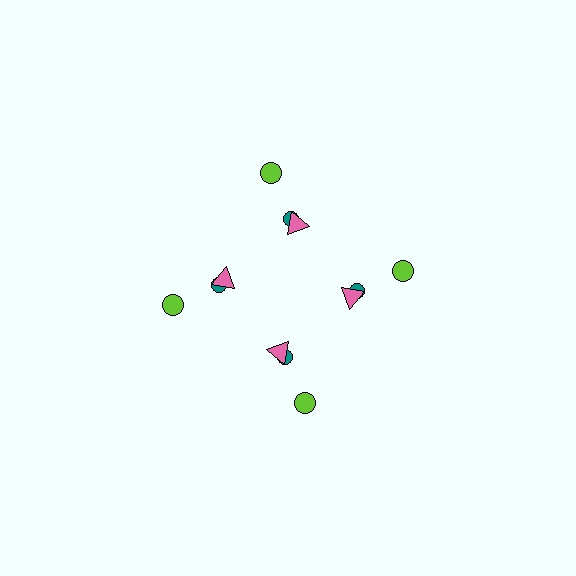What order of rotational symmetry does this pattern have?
This pattern has 4-fold rotational symmetry.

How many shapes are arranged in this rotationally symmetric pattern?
There are 12 shapes, arranged in 4 groups of 3.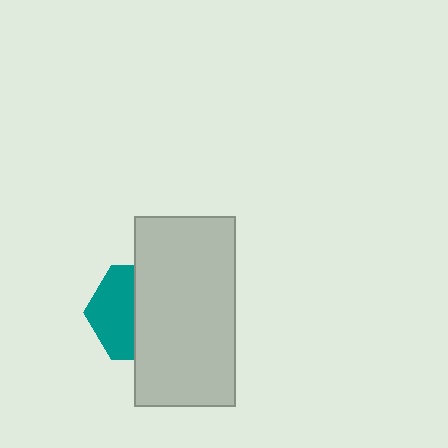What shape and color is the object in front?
The object in front is a light gray rectangle.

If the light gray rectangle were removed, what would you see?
You would see the complete teal hexagon.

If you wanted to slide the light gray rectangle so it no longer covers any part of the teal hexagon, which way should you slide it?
Slide it right — that is the most direct way to separate the two shapes.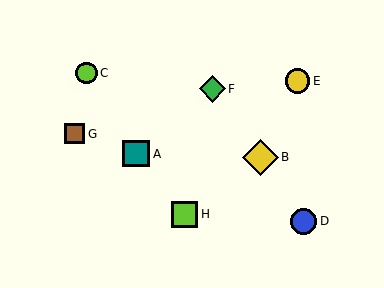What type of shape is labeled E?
Shape E is a yellow circle.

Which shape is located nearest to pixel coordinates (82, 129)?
The brown square (labeled G) at (75, 134) is nearest to that location.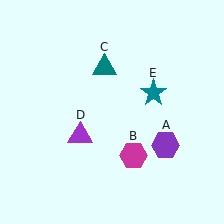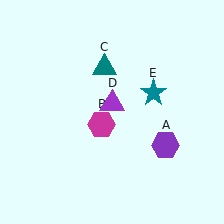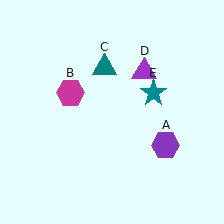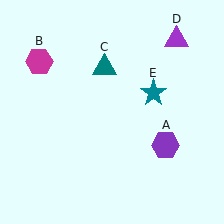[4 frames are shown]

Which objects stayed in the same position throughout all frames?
Purple hexagon (object A) and teal triangle (object C) and teal star (object E) remained stationary.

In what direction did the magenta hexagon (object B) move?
The magenta hexagon (object B) moved up and to the left.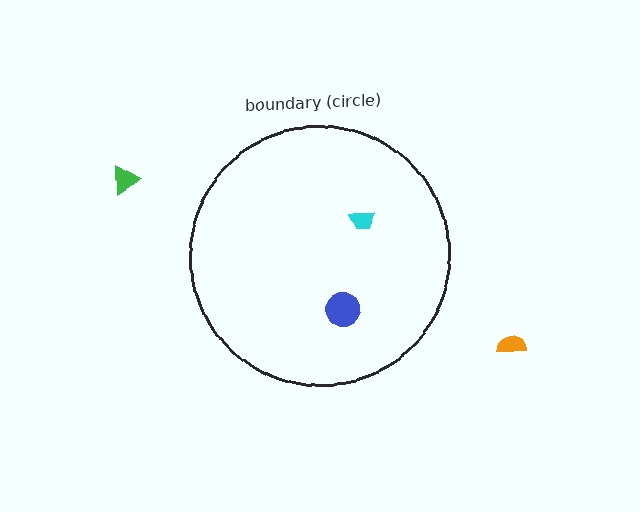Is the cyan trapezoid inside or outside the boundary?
Inside.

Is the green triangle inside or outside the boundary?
Outside.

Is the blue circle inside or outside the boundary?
Inside.